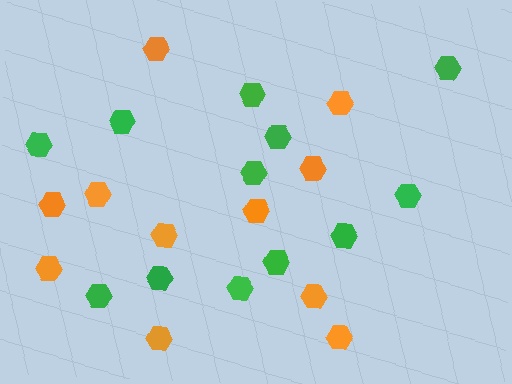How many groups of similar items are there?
There are 2 groups: one group of green hexagons (12) and one group of orange hexagons (11).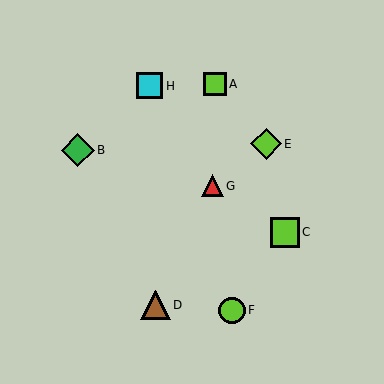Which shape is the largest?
The green diamond (labeled B) is the largest.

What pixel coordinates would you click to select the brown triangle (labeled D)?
Click at (155, 305) to select the brown triangle D.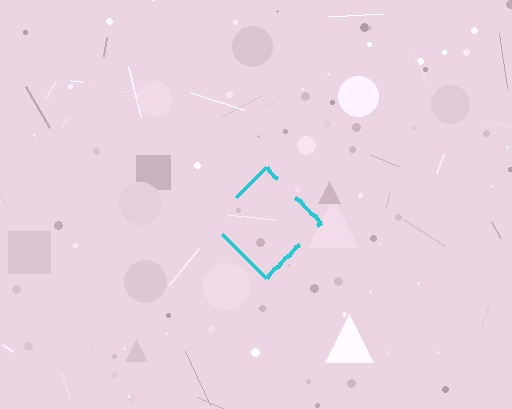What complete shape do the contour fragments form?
The contour fragments form a diamond.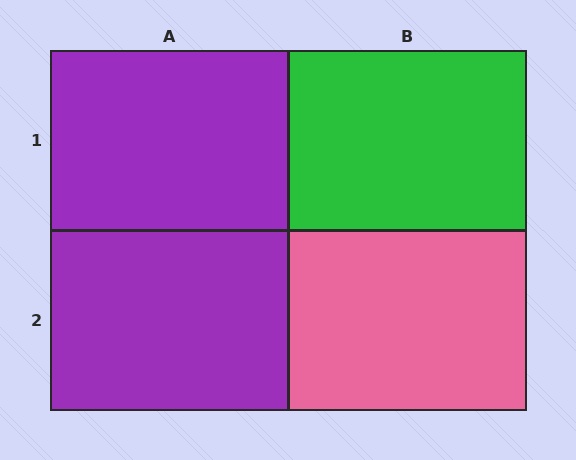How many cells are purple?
2 cells are purple.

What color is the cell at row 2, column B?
Pink.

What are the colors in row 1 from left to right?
Purple, green.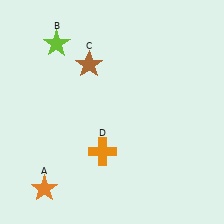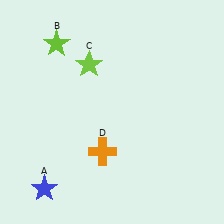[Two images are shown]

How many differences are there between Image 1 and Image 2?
There are 2 differences between the two images.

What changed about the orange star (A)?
In Image 1, A is orange. In Image 2, it changed to blue.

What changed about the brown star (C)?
In Image 1, C is brown. In Image 2, it changed to lime.